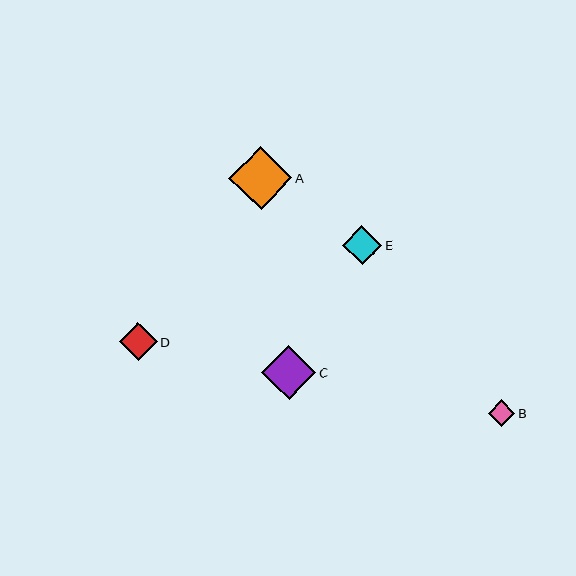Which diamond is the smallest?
Diamond B is the smallest with a size of approximately 26 pixels.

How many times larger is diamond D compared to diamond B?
Diamond D is approximately 1.4 times the size of diamond B.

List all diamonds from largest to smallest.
From largest to smallest: A, C, E, D, B.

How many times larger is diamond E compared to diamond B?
Diamond E is approximately 1.5 times the size of diamond B.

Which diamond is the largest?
Diamond A is the largest with a size of approximately 63 pixels.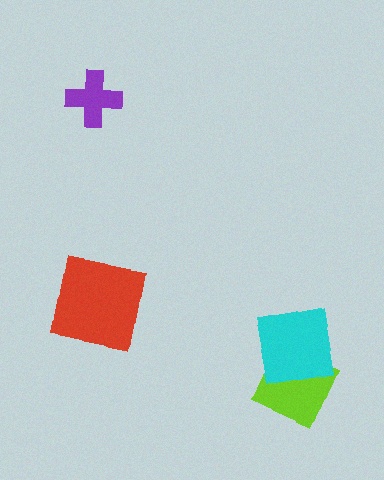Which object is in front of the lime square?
The cyan square is in front of the lime square.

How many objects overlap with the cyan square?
1 object overlaps with the cyan square.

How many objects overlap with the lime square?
1 object overlaps with the lime square.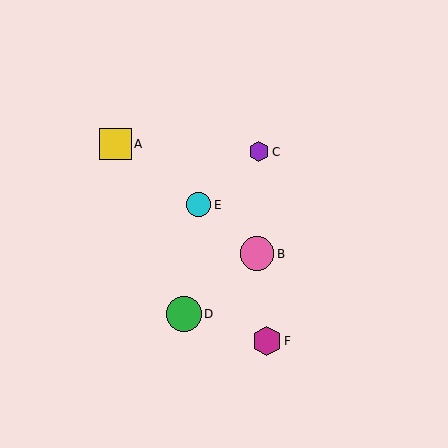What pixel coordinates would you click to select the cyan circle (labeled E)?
Click at (199, 205) to select the cyan circle E.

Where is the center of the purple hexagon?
The center of the purple hexagon is at (259, 152).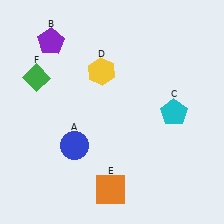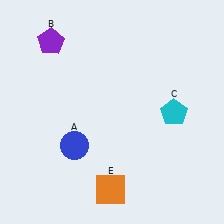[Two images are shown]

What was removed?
The yellow hexagon (D), the green diamond (F) were removed in Image 2.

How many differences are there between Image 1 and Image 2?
There are 2 differences between the two images.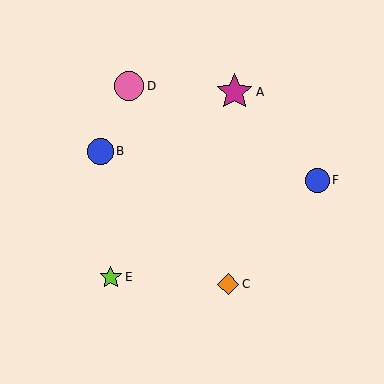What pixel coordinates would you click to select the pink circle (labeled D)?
Click at (129, 86) to select the pink circle D.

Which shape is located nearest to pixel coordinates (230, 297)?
The orange diamond (labeled C) at (228, 284) is nearest to that location.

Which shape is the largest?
The magenta star (labeled A) is the largest.